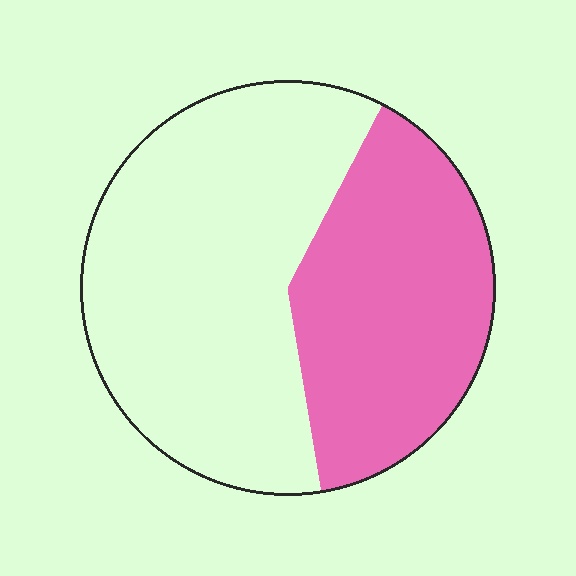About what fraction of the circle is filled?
About two fifths (2/5).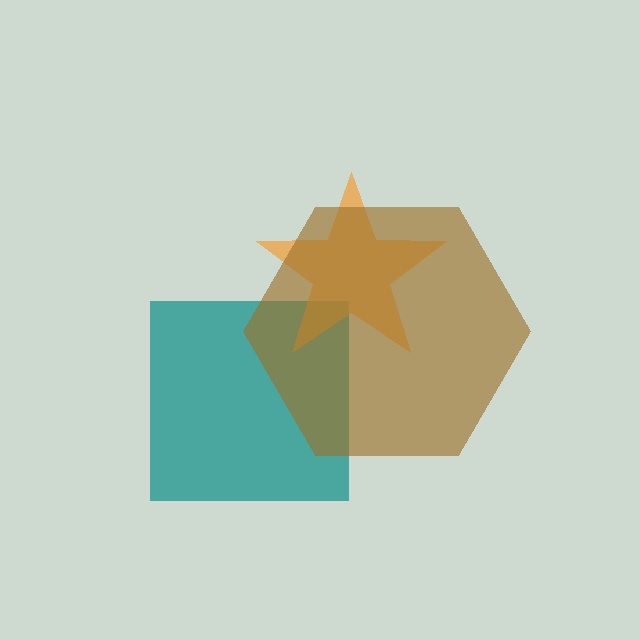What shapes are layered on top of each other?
The layered shapes are: a teal square, an orange star, a brown hexagon.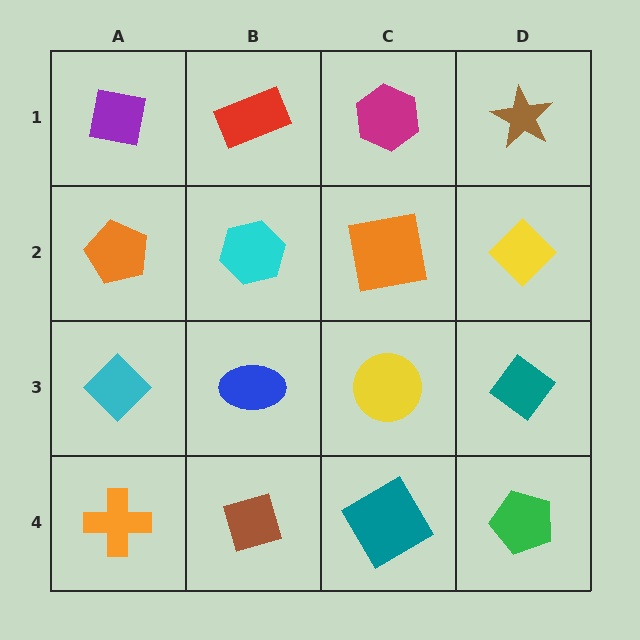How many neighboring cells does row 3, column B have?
4.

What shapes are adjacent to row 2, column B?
A red rectangle (row 1, column B), a blue ellipse (row 3, column B), an orange pentagon (row 2, column A), an orange square (row 2, column C).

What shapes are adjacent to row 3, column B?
A cyan hexagon (row 2, column B), a brown diamond (row 4, column B), a cyan diamond (row 3, column A), a yellow circle (row 3, column C).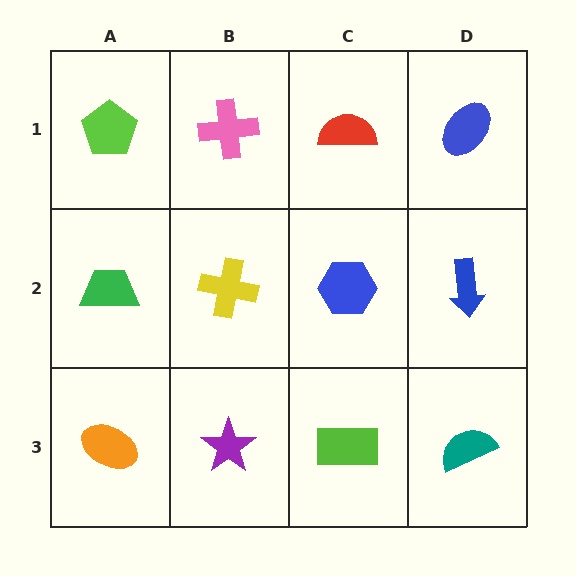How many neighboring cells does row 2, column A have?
3.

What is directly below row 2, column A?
An orange ellipse.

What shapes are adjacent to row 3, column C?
A blue hexagon (row 2, column C), a purple star (row 3, column B), a teal semicircle (row 3, column D).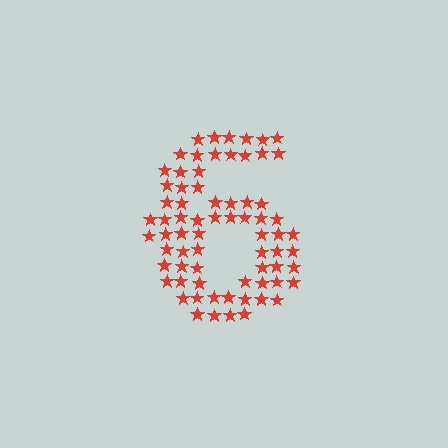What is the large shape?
The large shape is the digit 6.